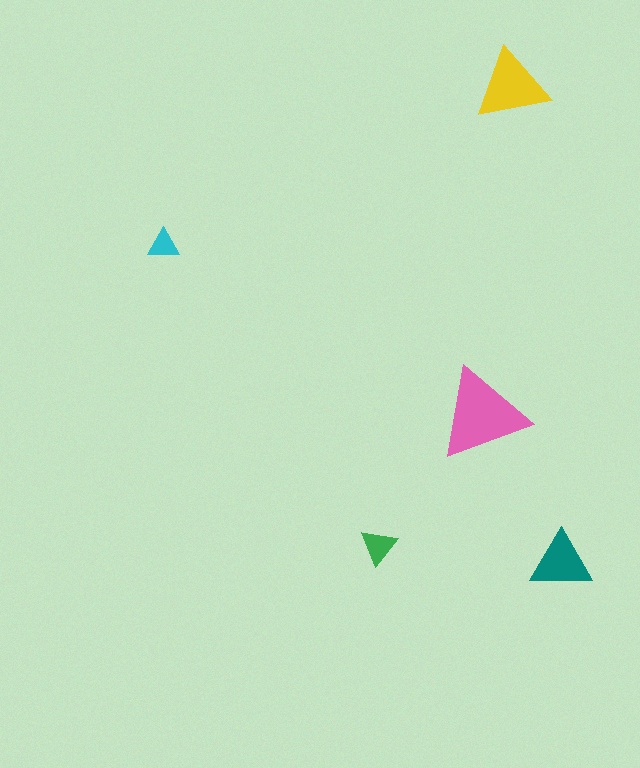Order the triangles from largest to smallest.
the pink one, the yellow one, the teal one, the green one, the cyan one.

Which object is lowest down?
The teal triangle is bottommost.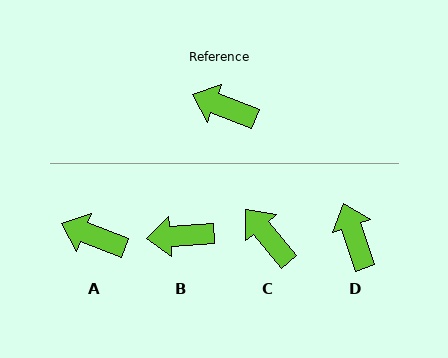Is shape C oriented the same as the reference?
No, it is off by about 29 degrees.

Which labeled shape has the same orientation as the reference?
A.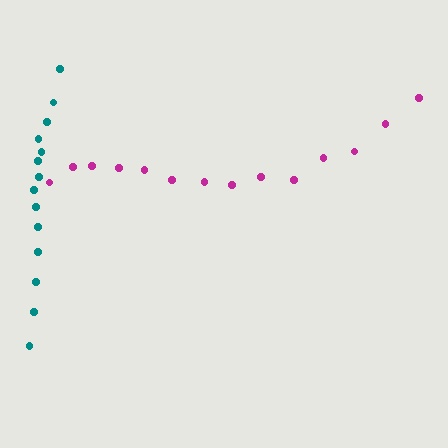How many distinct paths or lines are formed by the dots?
There are 2 distinct paths.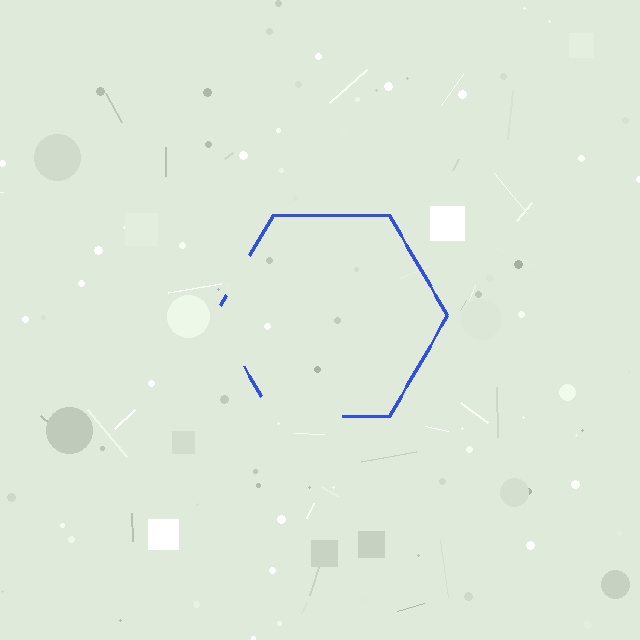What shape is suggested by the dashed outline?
The dashed outline suggests a hexagon.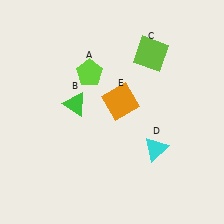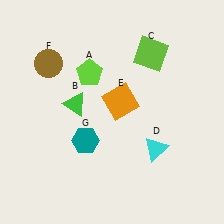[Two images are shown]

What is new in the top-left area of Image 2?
A brown circle (F) was added in the top-left area of Image 2.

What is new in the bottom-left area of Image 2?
A teal hexagon (G) was added in the bottom-left area of Image 2.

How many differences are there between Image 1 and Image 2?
There are 2 differences between the two images.